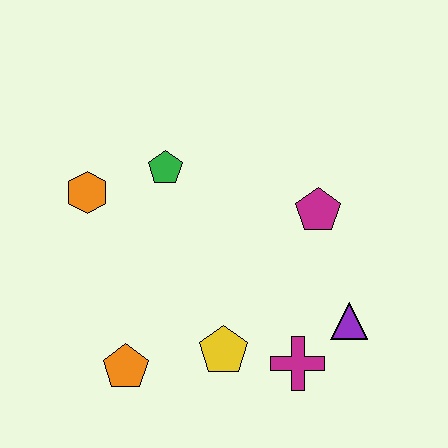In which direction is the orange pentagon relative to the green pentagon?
The orange pentagon is below the green pentagon.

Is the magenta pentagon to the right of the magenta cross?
Yes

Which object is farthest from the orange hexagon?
The purple triangle is farthest from the orange hexagon.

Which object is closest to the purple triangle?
The magenta cross is closest to the purple triangle.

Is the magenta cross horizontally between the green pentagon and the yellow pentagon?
No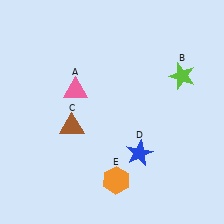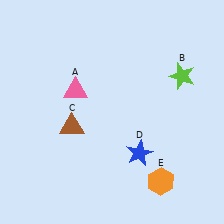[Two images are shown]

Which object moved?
The orange hexagon (E) moved right.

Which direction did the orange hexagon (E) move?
The orange hexagon (E) moved right.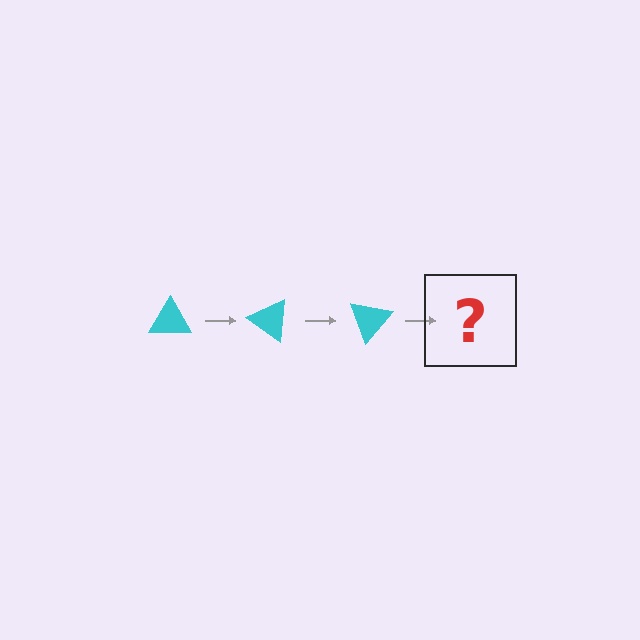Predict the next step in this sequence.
The next step is a cyan triangle rotated 105 degrees.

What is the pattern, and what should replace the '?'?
The pattern is that the triangle rotates 35 degrees each step. The '?' should be a cyan triangle rotated 105 degrees.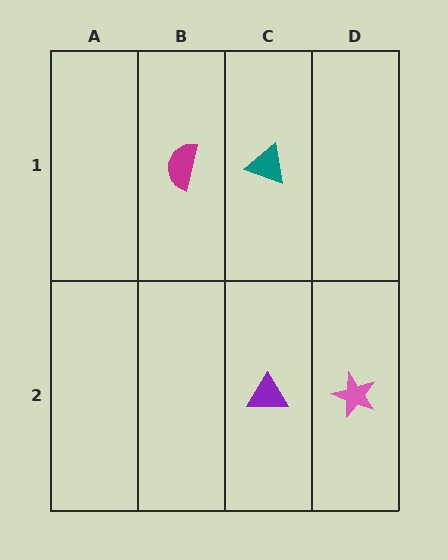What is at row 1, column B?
A magenta semicircle.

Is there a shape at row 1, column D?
No, that cell is empty.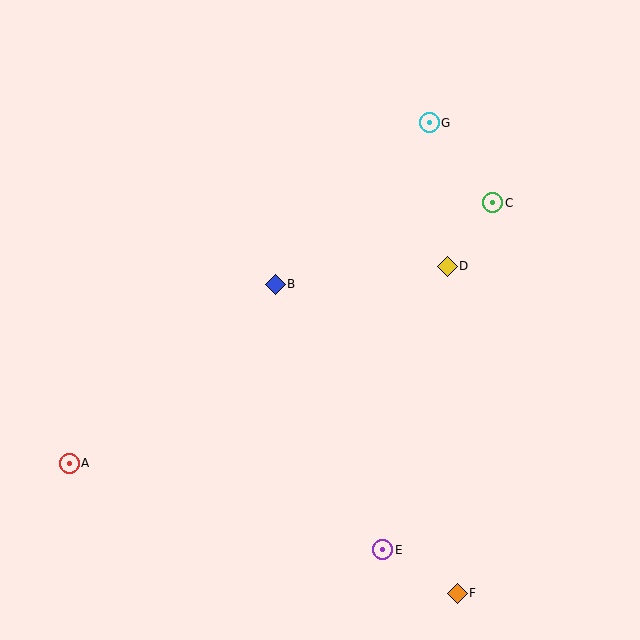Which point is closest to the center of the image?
Point B at (275, 284) is closest to the center.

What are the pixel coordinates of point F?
Point F is at (457, 593).